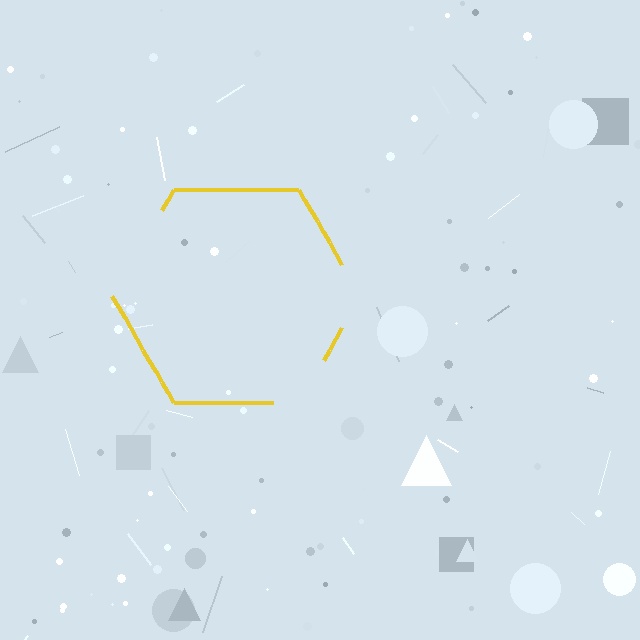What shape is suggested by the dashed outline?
The dashed outline suggests a hexagon.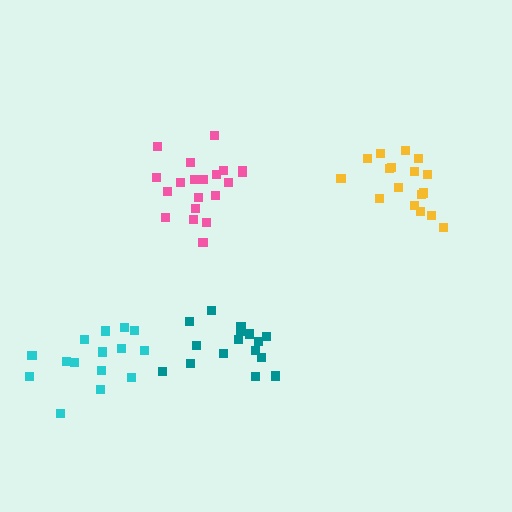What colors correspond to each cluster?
The clusters are colored: cyan, teal, yellow, pink.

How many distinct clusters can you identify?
There are 4 distinct clusters.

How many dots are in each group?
Group 1: 15 dots, Group 2: 16 dots, Group 3: 17 dots, Group 4: 20 dots (68 total).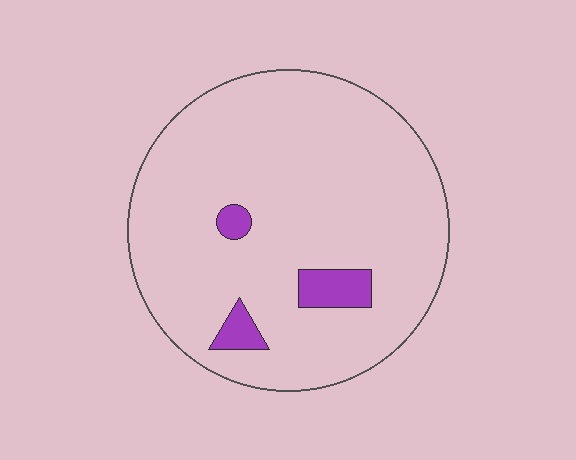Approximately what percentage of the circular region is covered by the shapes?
Approximately 5%.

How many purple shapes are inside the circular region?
3.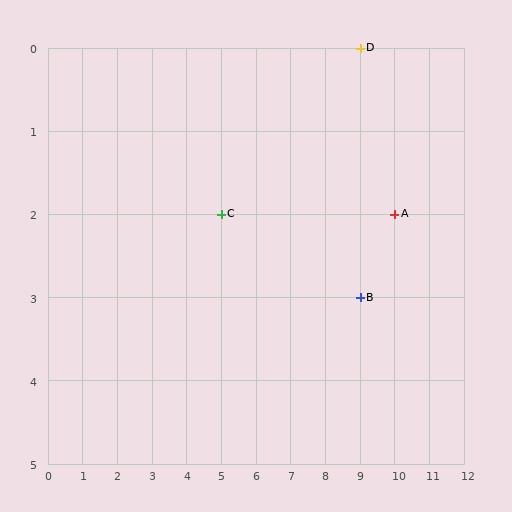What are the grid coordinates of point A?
Point A is at grid coordinates (10, 2).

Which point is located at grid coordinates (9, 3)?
Point B is at (9, 3).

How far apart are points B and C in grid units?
Points B and C are 4 columns and 1 row apart (about 4.1 grid units diagonally).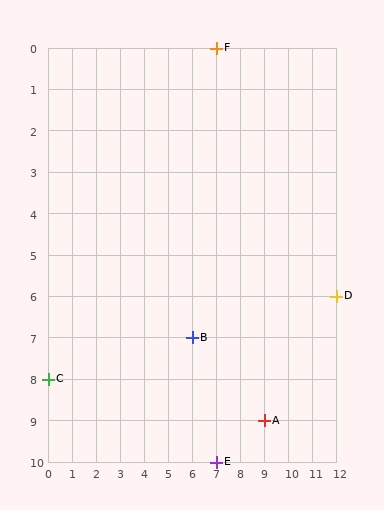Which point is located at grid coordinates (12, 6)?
Point D is at (12, 6).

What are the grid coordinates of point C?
Point C is at grid coordinates (0, 8).